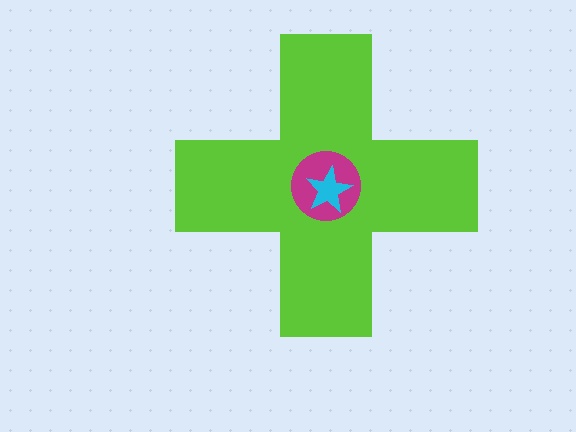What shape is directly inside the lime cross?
The magenta circle.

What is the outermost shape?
The lime cross.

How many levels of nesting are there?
3.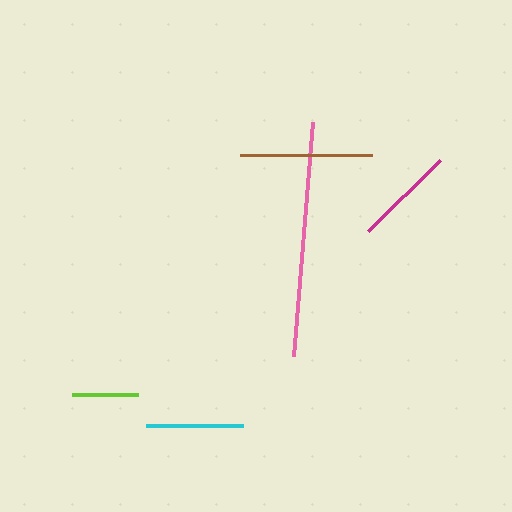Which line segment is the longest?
The pink line is the longest at approximately 235 pixels.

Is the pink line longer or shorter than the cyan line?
The pink line is longer than the cyan line.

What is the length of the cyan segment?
The cyan segment is approximately 97 pixels long.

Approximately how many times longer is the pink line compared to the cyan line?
The pink line is approximately 2.4 times the length of the cyan line.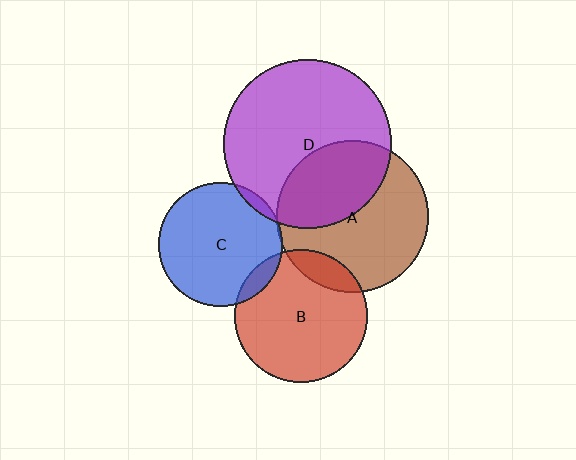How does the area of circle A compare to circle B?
Approximately 1.3 times.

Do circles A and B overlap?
Yes.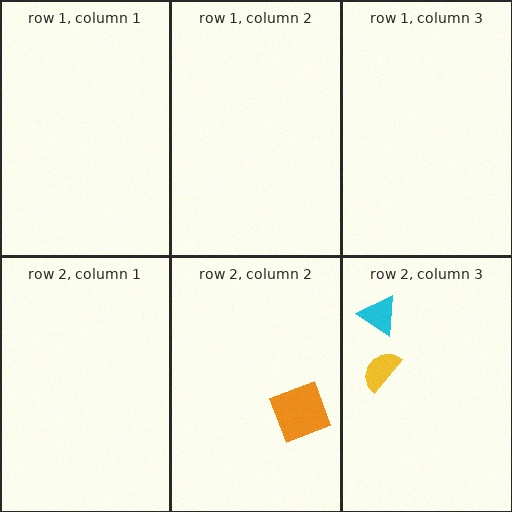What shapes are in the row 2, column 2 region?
The orange square.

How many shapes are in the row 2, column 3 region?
2.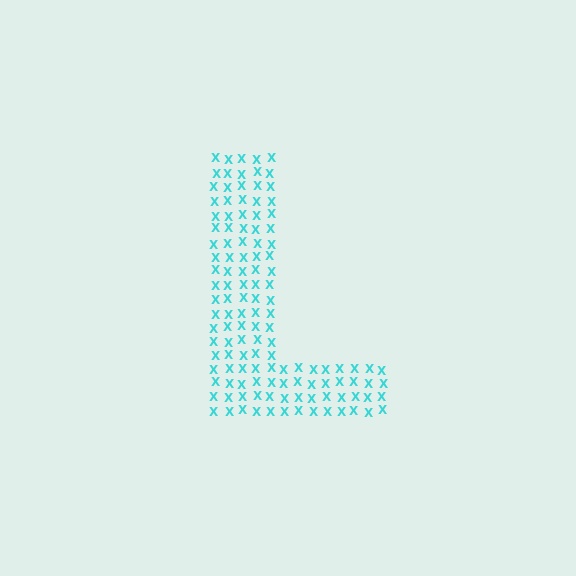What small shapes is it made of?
It is made of small letter X's.